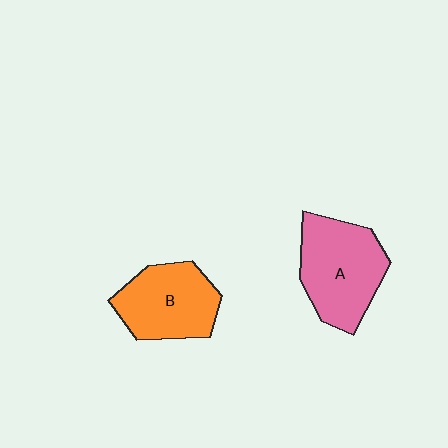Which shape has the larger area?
Shape A (pink).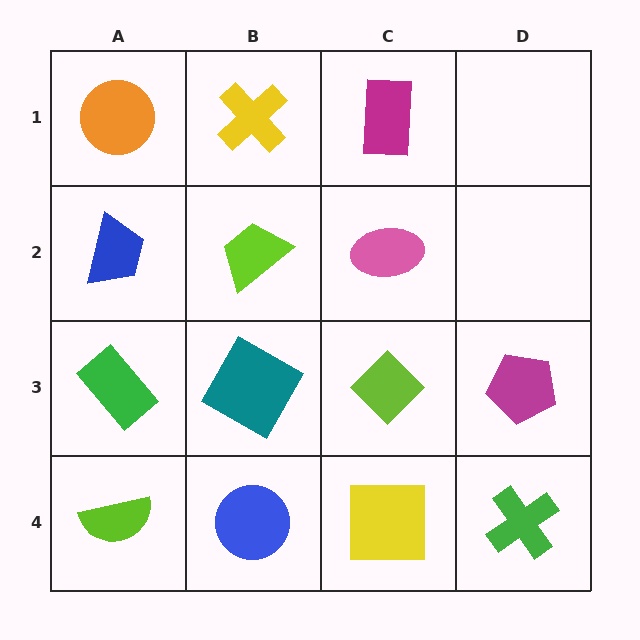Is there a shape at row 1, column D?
No, that cell is empty.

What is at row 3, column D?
A magenta pentagon.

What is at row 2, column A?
A blue trapezoid.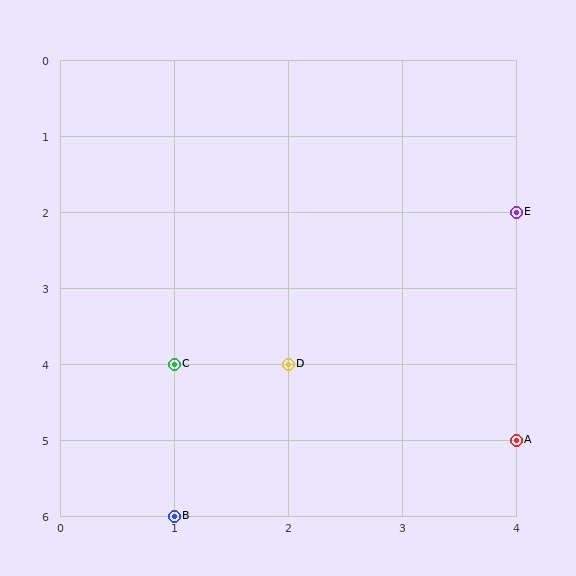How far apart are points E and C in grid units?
Points E and C are 3 columns and 2 rows apart (about 3.6 grid units diagonally).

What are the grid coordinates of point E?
Point E is at grid coordinates (4, 2).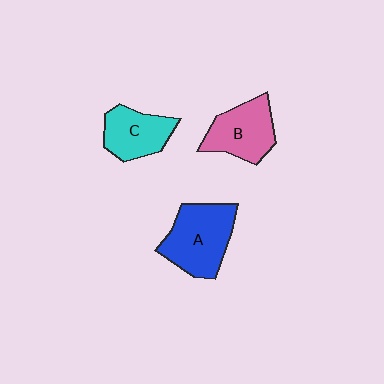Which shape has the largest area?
Shape A (blue).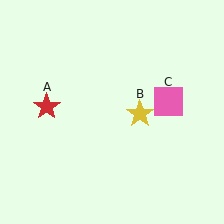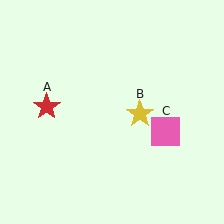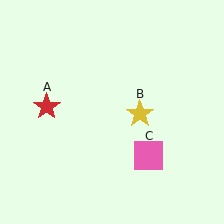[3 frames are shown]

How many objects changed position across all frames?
1 object changed position: pink square (object C).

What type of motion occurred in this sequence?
The pink square (object C) rotated clockwise around the center of the scene.